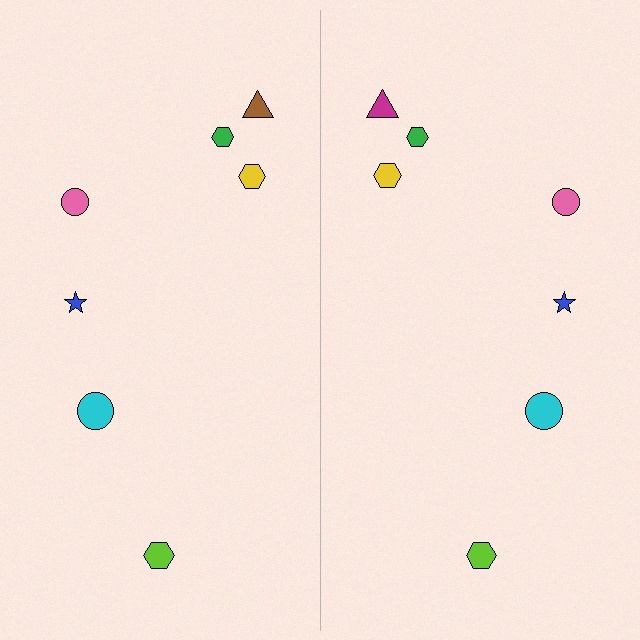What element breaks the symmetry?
The magenta triangle on the right side breaks the symmetry — its mirror counterpart is brown.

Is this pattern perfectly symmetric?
No, the pattern is not perfectly symmetric. The magenta triangle on the right side breaks the symmetry — its mirror counterpart is brown.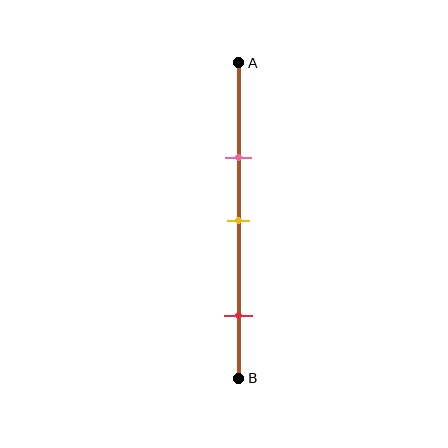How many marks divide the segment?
There are 3 marks dividing the segment.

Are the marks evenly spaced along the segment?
No, the marks are not evenly spaced.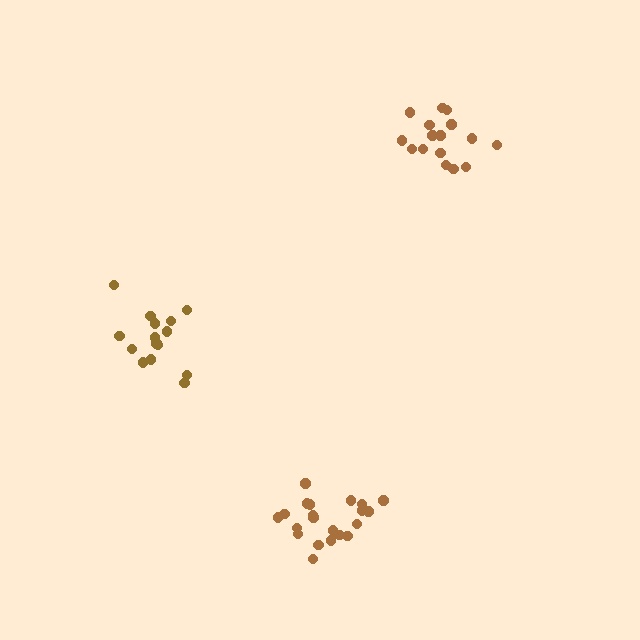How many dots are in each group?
Group 1: 15 dots, Group 2: 16 dots, Group 3: 21 dots (52 total).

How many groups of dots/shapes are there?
There are 3 groups.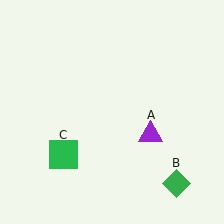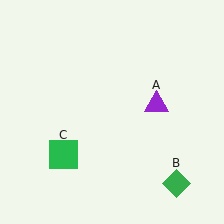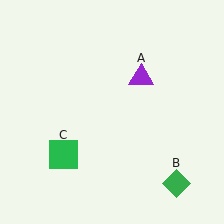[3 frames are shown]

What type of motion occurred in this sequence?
The purple triangle (object A) rotated counterclockwise around the center of the scene.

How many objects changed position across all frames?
1 object changed position: purple triangle (object A).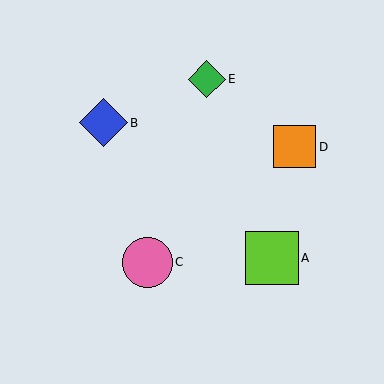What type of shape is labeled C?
Shape C is a pink circle.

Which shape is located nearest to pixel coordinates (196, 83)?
The green diamond (labeled E) at (207, 79) is nearest to that location.